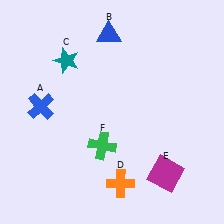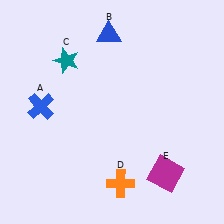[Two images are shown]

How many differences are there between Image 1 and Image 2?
There is 1 difference between the two images.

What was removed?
The green cross (F) was removed in Image 2.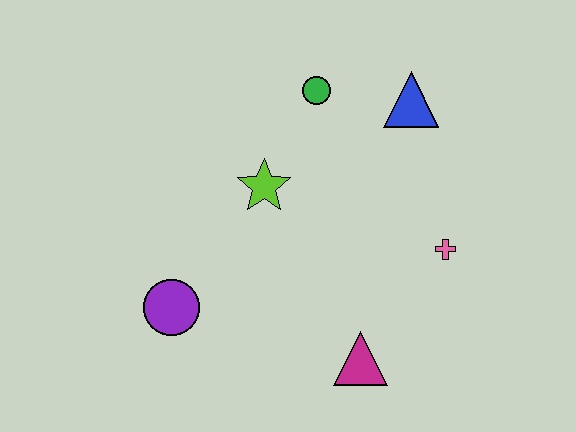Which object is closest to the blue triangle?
The green circle is closest to the blue triangle.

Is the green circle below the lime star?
No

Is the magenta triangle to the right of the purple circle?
Yes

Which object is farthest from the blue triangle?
The purple circle is farthest from the blue triangle.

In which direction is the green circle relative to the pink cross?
The green circle is above the pink cross.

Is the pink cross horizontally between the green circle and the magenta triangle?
No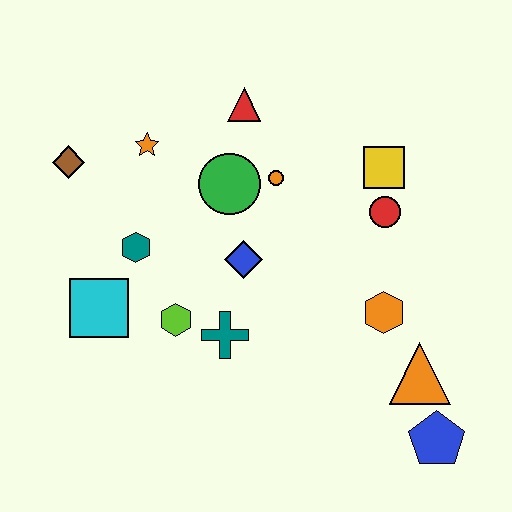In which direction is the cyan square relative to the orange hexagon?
The cyan square is to the left of the orange hexagon.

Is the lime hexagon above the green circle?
No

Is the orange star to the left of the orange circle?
Yes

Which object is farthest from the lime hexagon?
The blue pentagon is farthest from the lime hexagon.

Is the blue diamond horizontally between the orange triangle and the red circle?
No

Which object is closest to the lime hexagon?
The teal cross is closest to the lime hexagon.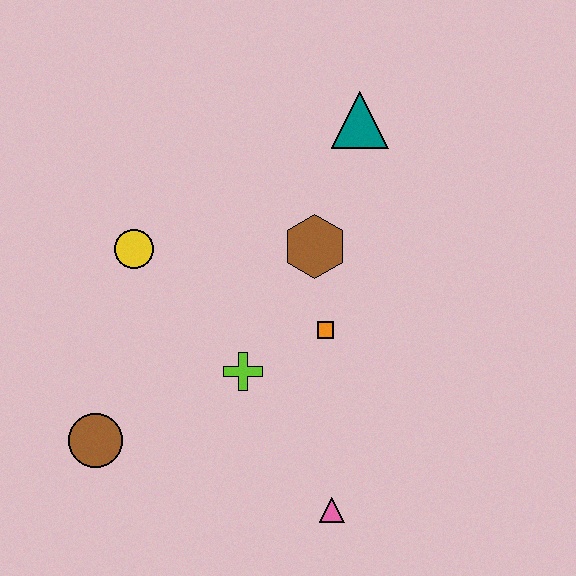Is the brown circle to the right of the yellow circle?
No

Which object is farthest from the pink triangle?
The teal triangle is farthest from the pink triangle.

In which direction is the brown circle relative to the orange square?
The brown circle is to the left of the orange square.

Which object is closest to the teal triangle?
The brown hexagon is closest to the teal triangle.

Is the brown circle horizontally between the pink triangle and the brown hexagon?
No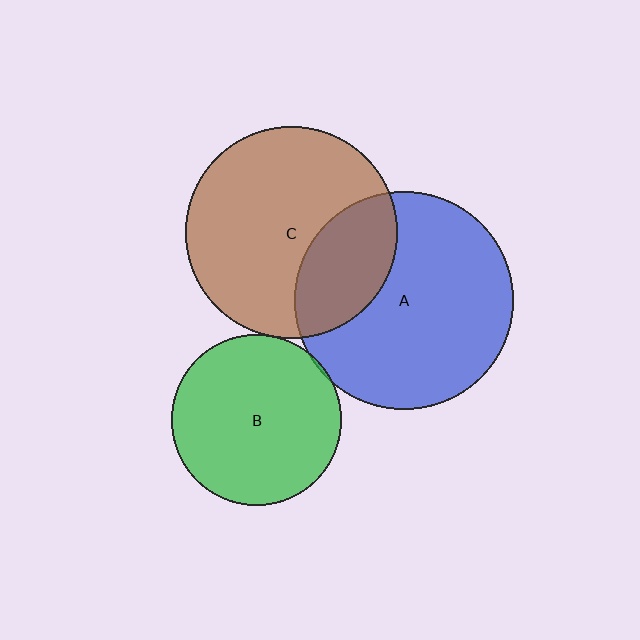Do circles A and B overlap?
Yes.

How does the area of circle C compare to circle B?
Approximately 1.5 times.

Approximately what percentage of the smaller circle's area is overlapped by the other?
Approximately 5%.